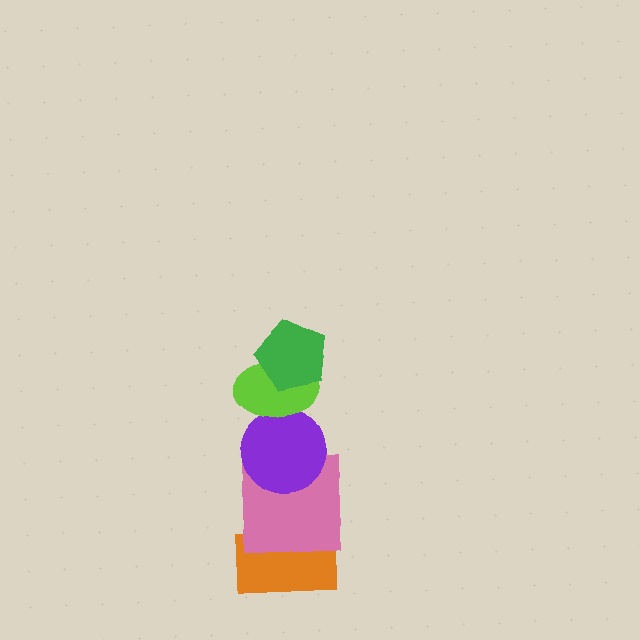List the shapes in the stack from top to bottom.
From top to bottom: the green pentagon, the lime ellipse, the purple circle, the pink square, the orange rectangle.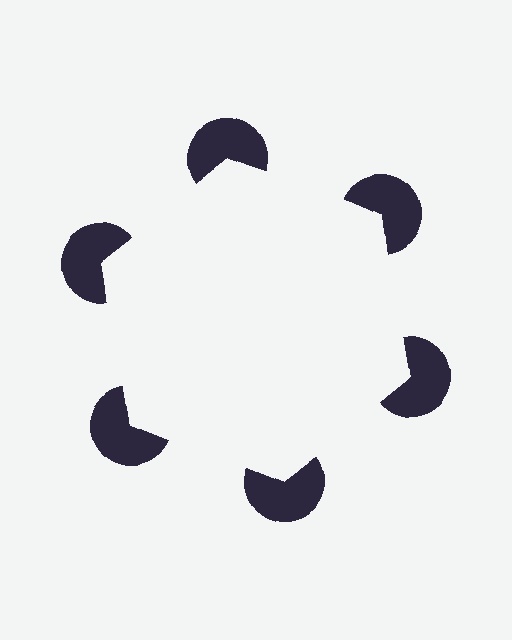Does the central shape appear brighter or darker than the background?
It typically appears slightly brighter than the background, even though no actual brightness change is drawn.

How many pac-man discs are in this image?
There are 6 — one at each vertex of the illusory hexagon.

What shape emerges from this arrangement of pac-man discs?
An illusory hexagon — its edges are inferred from the aligned wedge cuts in the pac-man discs, not physically drawn.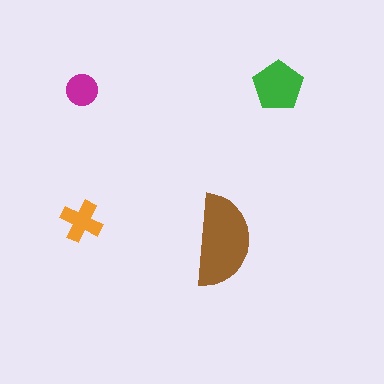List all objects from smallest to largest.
The magenta circle, the orange cross, the green pentagon, the brown semicircle.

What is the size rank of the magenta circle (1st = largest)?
4th.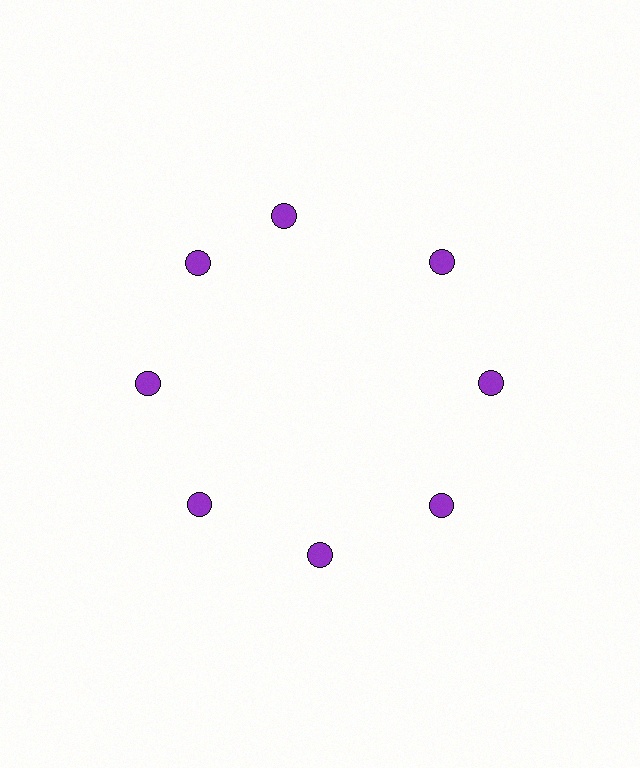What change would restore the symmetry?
The symmetry would be restored by rotating it back into even spacing with its neighbors so that all 8 circles sit at equal angles and equal distance from the center.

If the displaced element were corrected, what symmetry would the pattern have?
It would have 8-fold rotational symmetry — the pattern would map onto itself every 45 degrees.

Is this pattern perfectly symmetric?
No. The 8 purple circles are arranged in a ring, but one element near the 12 o'clock position is rotated out of alignment along the ring, breaking the 8-fold rotational symmetry.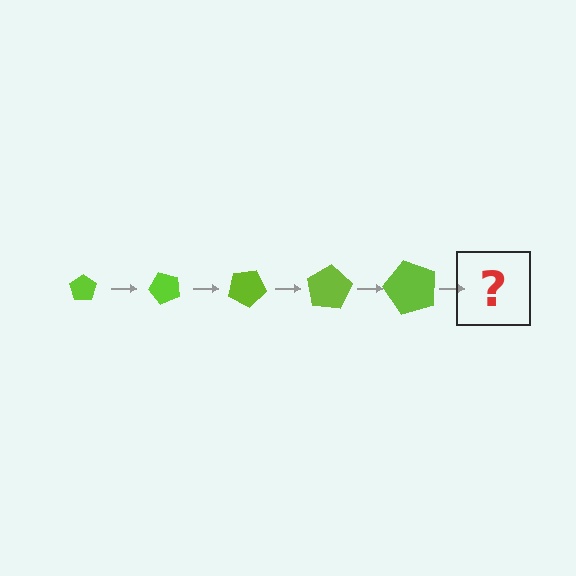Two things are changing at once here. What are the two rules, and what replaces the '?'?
The two rules are that the pentagon grows larger each step and it rotates 50 degrees each step. The '?' should be a pentagon, larger than the previous one and rotated 250 degrees from the start.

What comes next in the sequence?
The next element should be a pentagon, larger than the previous one and rotated 250 degrees from the start.